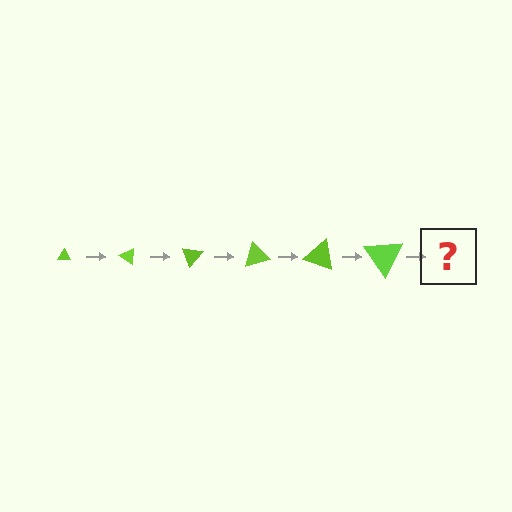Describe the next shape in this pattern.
It should be a triangle, larger than the previous one and rotated 210 degrees from the start.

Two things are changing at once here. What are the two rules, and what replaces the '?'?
The two rules are that the triangle grows larger each step and it rotates 35 degrees each step. The '?' should be a triangle, larger than the previous one and rotated 210 degrees from the start.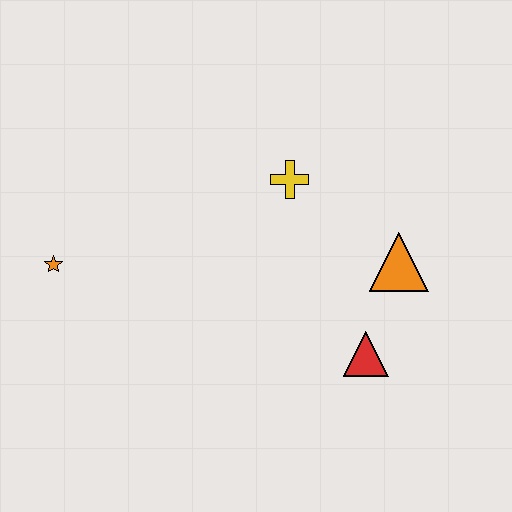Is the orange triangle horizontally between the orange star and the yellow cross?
No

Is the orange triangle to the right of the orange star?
Yes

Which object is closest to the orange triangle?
The red triangle is closest to the orange triangle.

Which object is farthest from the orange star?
The orange triangle is farthest from the orange star.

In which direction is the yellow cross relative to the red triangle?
The yellow cross is above the red triangle.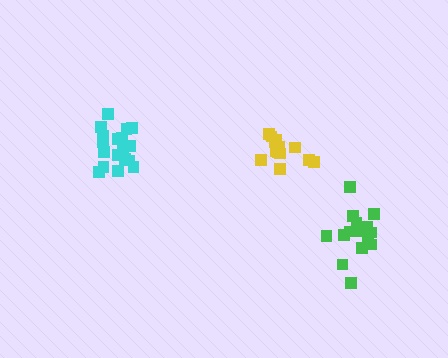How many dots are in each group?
Group 1: 18 dots, Group 2: 17 dots, Group 3: 13 dots (48 total).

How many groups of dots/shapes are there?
There are 3 groups.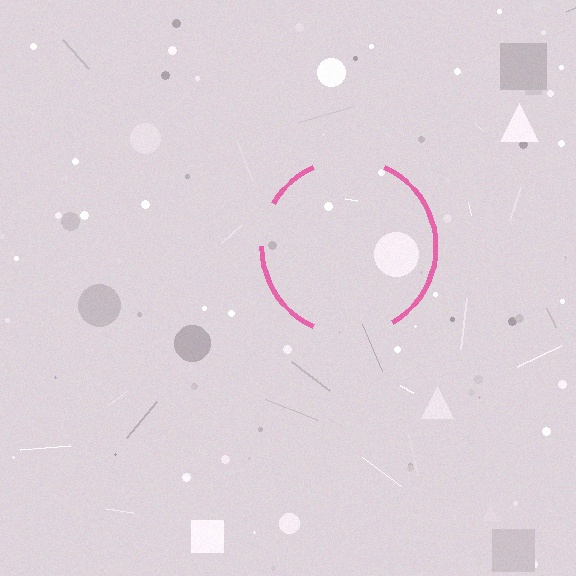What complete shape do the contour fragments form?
The contour fragments form a circle.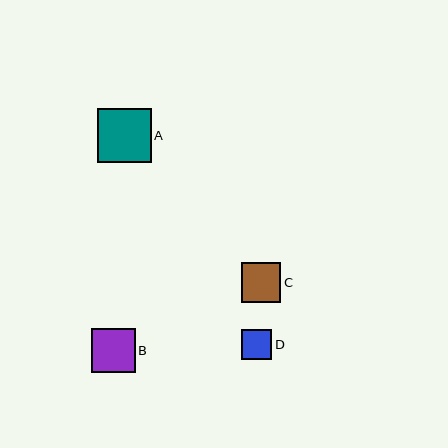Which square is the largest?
Square A is the largest with a size of approximately 54 pixels.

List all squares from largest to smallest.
From largest to smallest: A, B, C, D.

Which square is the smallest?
Square D is the smallest with a size of approximately 30 pixels.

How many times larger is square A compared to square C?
Square A is approximately 1.4 times the size of square C.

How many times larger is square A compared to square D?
Square A is approximately 1.8 times the size of square D.